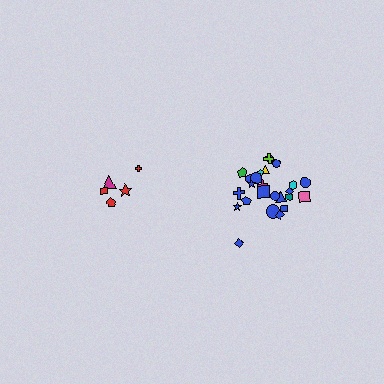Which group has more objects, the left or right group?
The right group.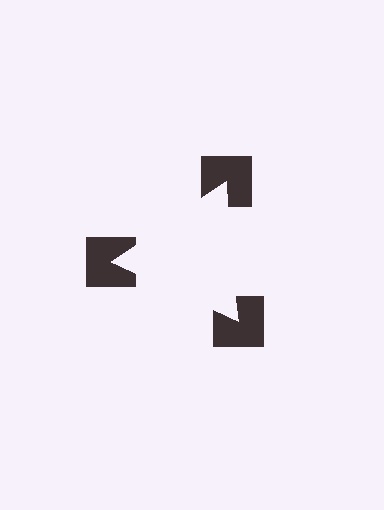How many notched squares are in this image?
There are 3 — one at each vertex of the illusory triangle.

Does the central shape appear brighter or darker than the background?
It typically appears slightly brighter than the background, even though no actual brightness change is drawn.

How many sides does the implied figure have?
3 sides.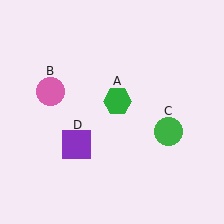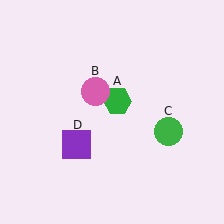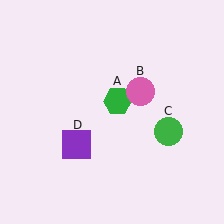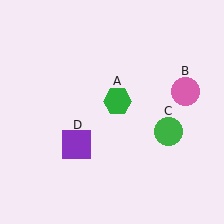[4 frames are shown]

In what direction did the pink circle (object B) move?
The pink circle (object B) moved right.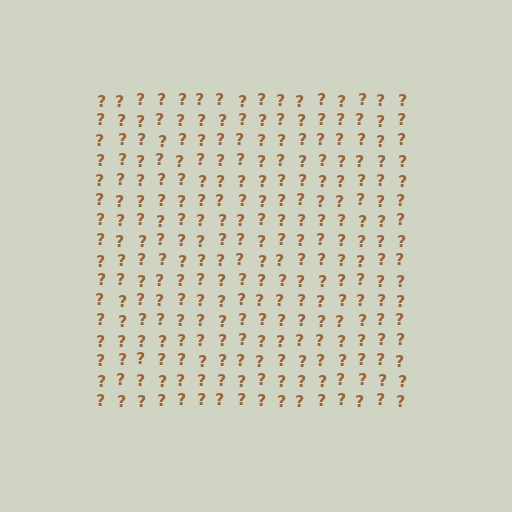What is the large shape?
The large shape is a square.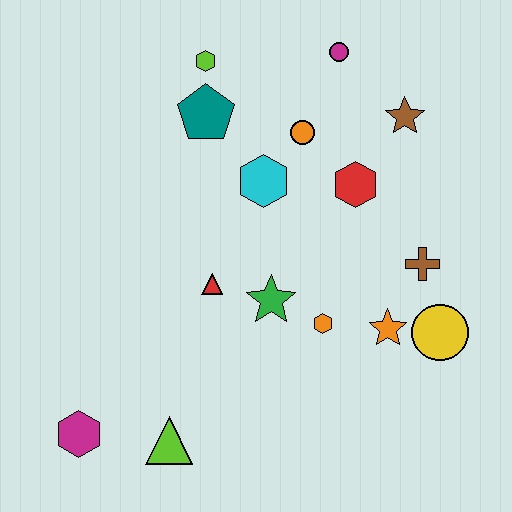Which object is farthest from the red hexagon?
The magenta hexagon is farthest from the red hexagon.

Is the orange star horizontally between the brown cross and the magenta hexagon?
Yes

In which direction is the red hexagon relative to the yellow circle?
The red hexagon is above the yellow circle.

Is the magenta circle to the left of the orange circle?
No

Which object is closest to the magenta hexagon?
The lime triangle is closest to the magenta hexagon.